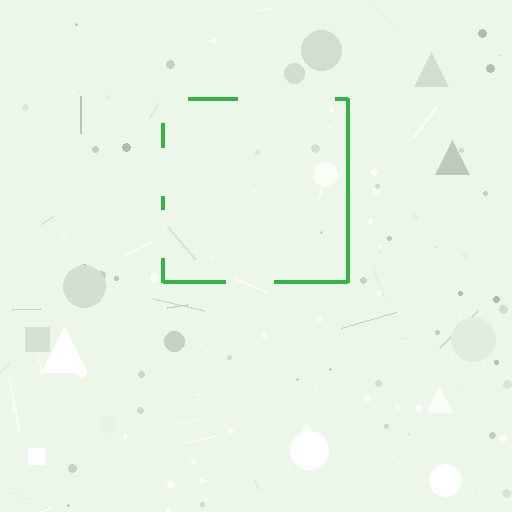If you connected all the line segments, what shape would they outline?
They would outline a square.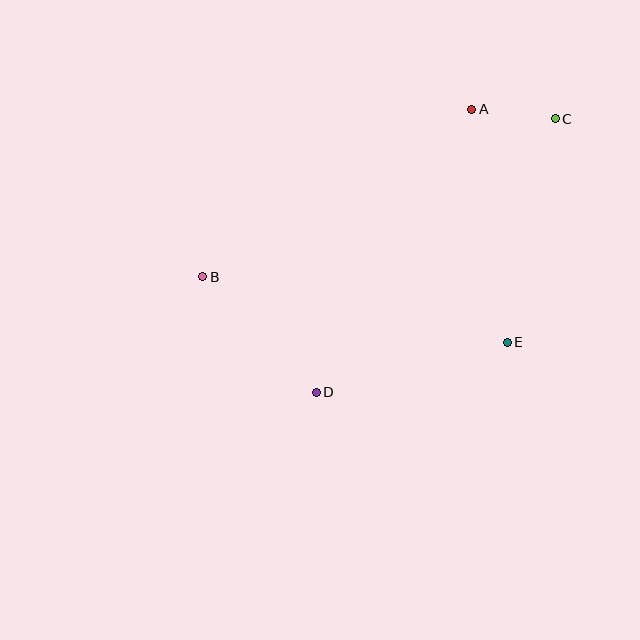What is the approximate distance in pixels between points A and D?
The distance between A and D is approximately 323 pixels.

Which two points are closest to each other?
Points A and C are closest to each other.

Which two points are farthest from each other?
Points B and C are farthest from each other.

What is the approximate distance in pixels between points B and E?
The distance between B and E is approximately 311 pixels.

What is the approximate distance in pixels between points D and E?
The distance between D and E is approximately 198 pixels.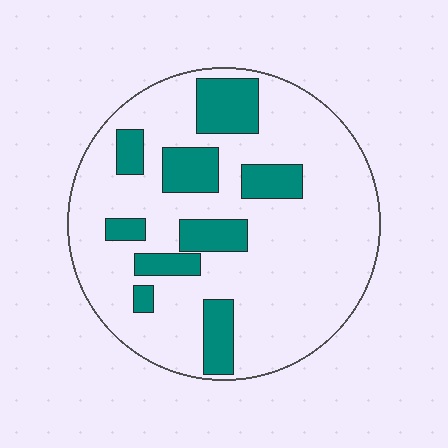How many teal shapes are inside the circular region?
9.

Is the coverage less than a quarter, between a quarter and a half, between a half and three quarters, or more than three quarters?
Less than a quarter.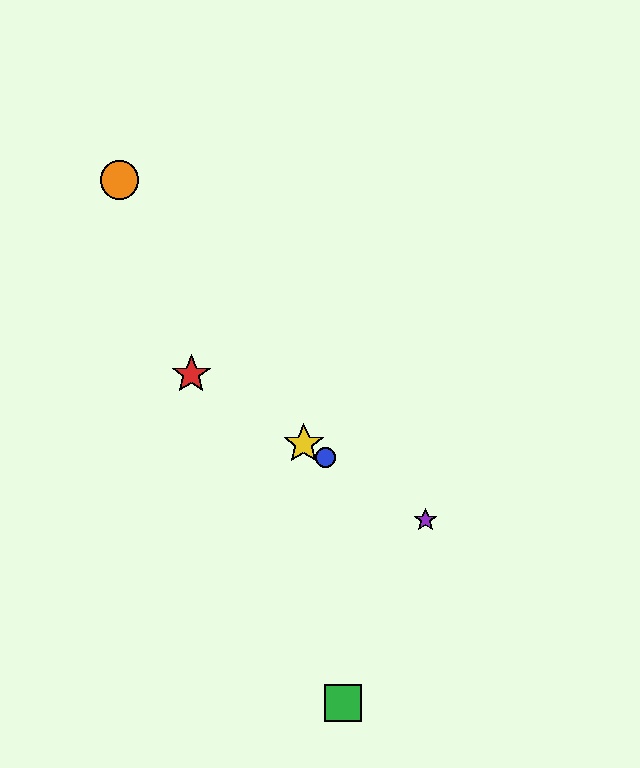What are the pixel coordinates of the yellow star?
The yellow star is at (304, 444).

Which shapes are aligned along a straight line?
The red star, the blue circle, the yellow star, the purple star are aligned along a straight line.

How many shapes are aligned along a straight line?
4 shapes (the red star, the blue circle, the yellow star, the purple star) are aligned along a straight line.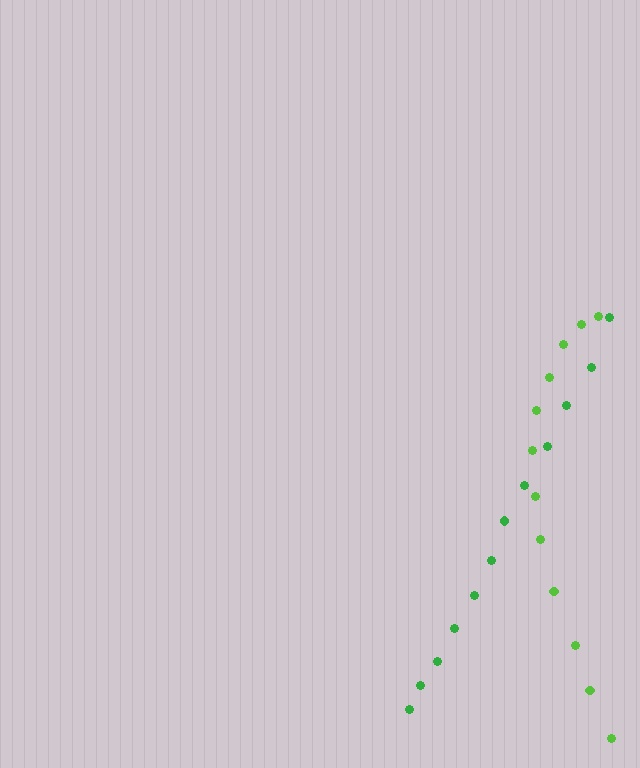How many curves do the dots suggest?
There are 2 distinct paths.